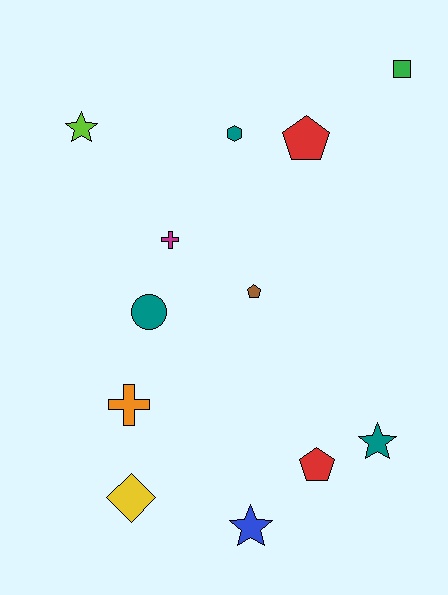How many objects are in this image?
There are 12 objects.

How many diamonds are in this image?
There is 1 diamond.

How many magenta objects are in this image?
There is 1 magenta object.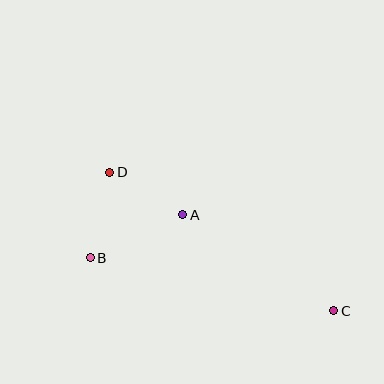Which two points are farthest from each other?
Points C and D are farthest from each other.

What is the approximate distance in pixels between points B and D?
The distance between B and D is approximately 88 pixels.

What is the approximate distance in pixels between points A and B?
The distance between A and B is approximately 102 pixels.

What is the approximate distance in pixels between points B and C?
The distance between B and C is approximately 249 pixels.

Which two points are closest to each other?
Points A and D are closest to each other.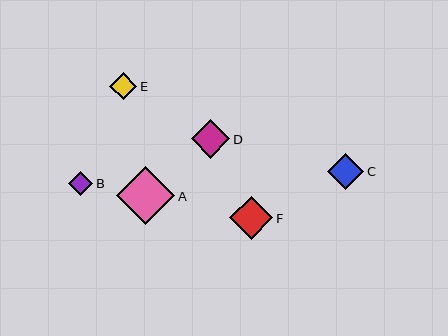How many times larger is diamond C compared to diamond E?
Diamond C is approximately 1.3 times the size of diamond E.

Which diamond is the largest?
Diamond A is the largest with a size of approximately 58 pixels.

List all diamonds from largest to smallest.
From largest to smallest: A, F, D, C, E, B.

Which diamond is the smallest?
Diamond B is the smallest with a size of approximately 25 pixels.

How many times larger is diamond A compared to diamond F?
Diamond A is approximately 1.3 times the size of diamond F.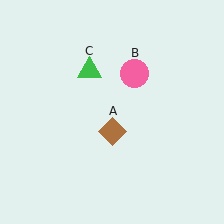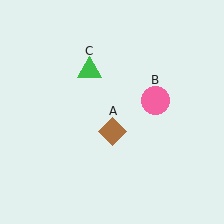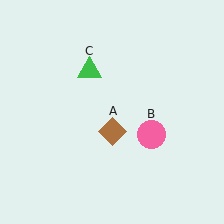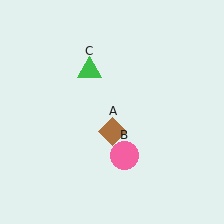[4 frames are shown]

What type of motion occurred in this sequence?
The pink circle (object B) rotated clockwise around the center of the scene.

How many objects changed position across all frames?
1 object changed position: pink circle (object B).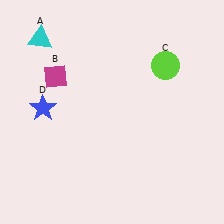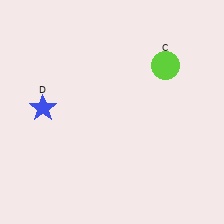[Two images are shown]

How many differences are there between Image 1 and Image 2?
There are 2 differences between the two images.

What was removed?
The magenta diamond (B), the cyan triangle (A) were removed in Image 2.